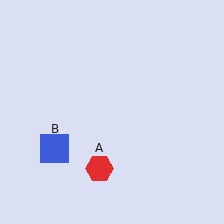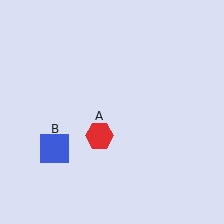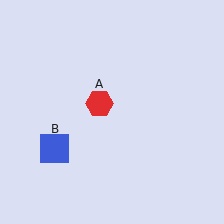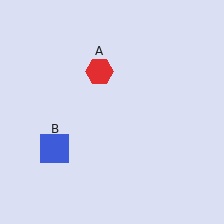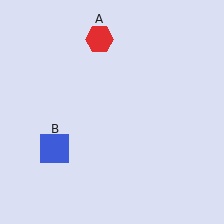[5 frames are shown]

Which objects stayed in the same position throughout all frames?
Blue square (object B) remained stationary.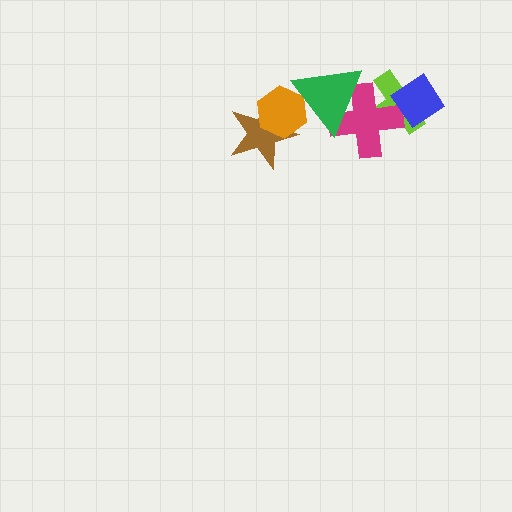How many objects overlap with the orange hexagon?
2 objects overlap with the orange hexagon.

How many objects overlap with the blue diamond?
2 objects overlap with the blue diamond.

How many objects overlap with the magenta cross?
3 objects overlap with the magenta cross.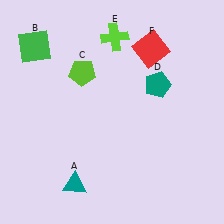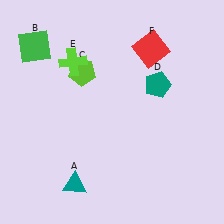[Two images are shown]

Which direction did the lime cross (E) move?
The lime cross (E) moved left.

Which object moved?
The lime cross (E) moved left.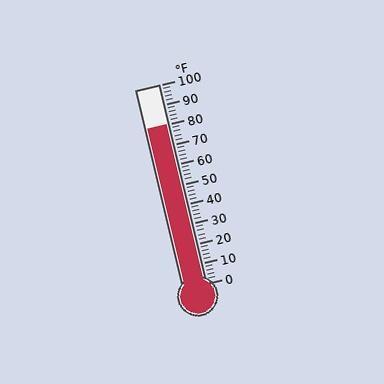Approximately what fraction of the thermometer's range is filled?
The thermometer is filled to approximately 80% of its range.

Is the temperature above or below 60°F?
The temperature is above 60°F.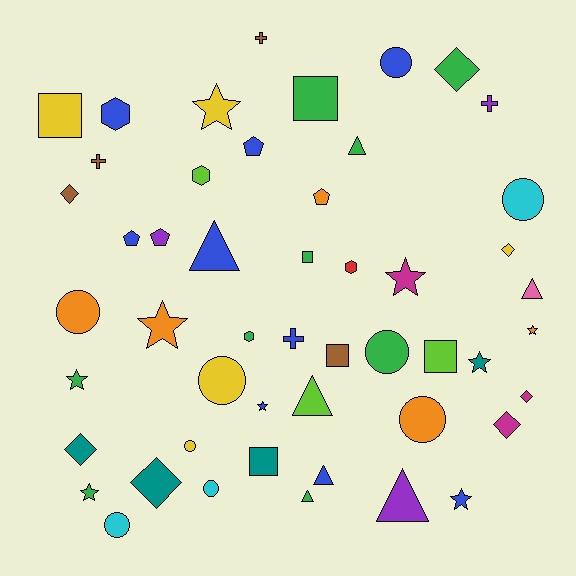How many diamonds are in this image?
There are 7 diamonds.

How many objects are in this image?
There are 50 objects.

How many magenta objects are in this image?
There are 3 magenta objects.